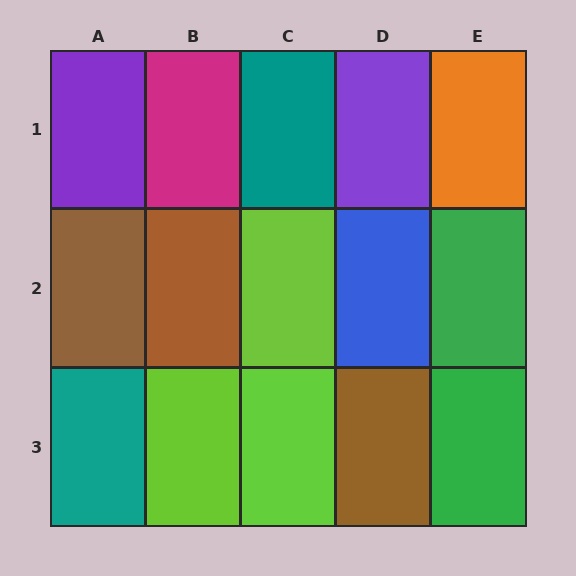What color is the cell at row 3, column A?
Teal.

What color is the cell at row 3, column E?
Green.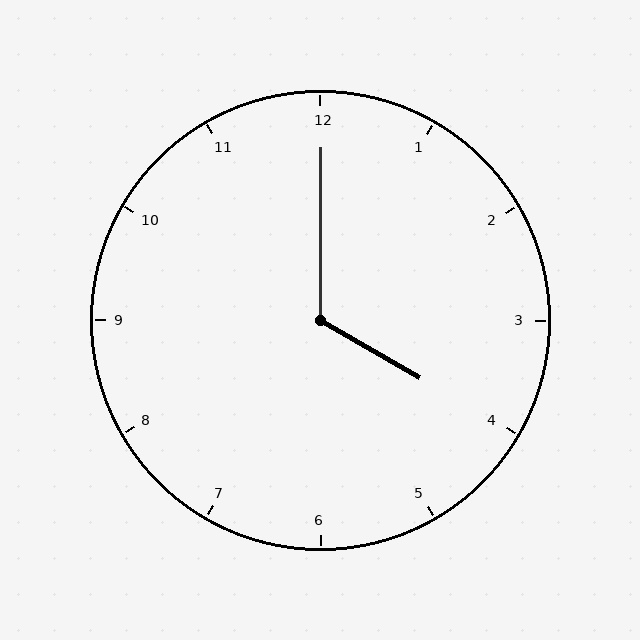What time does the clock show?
4:00.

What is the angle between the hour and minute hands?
Approximately 120 degrees.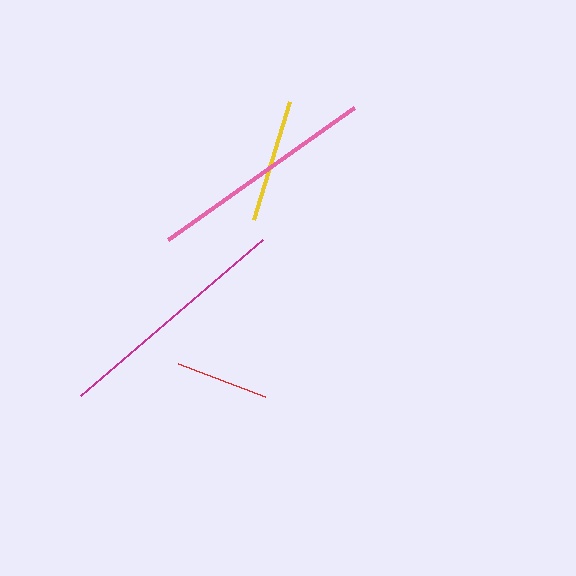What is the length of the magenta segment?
The magenta segment is approximately 240 pixels long.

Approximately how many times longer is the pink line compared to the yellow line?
The pink line is approximately 1.9 times the length of the yellow line.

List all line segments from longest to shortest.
From longest to shortest: magenta, pink, yellow, red.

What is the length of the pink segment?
The pink segment is approximately 228 pixels long.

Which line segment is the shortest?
The red line is the shortest at approximately 93 pixels.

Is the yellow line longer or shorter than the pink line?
The pink line is longer than the yellow line.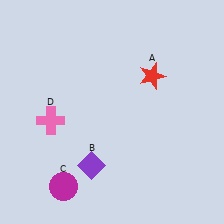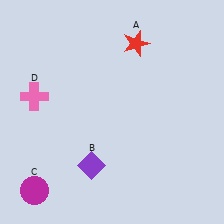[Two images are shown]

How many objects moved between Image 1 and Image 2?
3 objects moved between the two images.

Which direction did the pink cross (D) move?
The pink cross (D) moved up.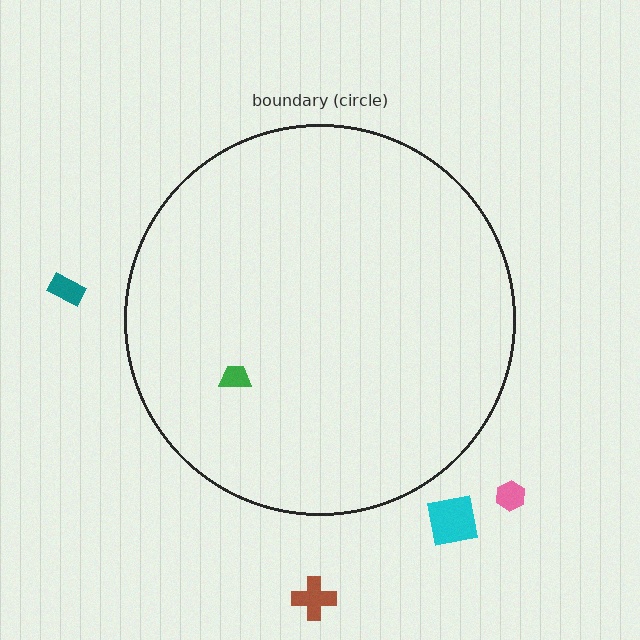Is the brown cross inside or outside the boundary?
Outside.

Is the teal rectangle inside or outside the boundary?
Outside.